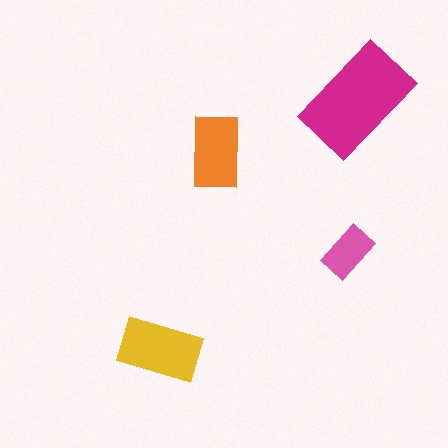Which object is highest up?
The magenta rectangle is topmost.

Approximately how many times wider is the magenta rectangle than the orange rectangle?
About 1.5 times wider.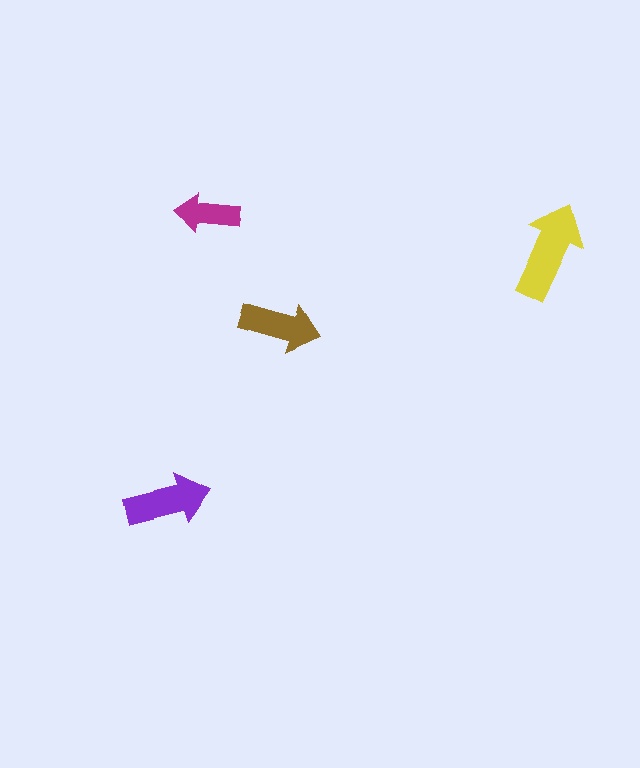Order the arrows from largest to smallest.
the yellow one, the purple one, the brown one, the magenta one.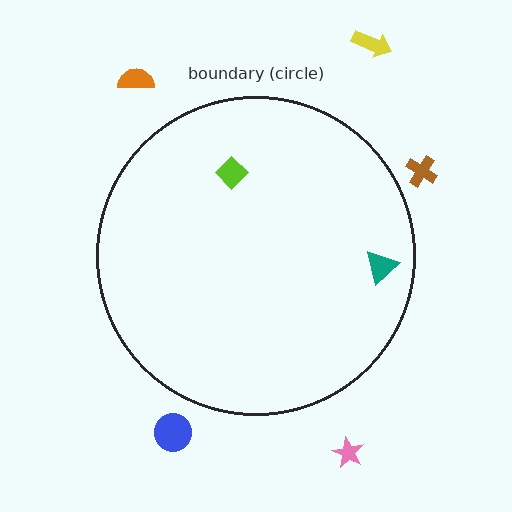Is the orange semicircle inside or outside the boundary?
Outside.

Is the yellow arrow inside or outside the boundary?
Outside.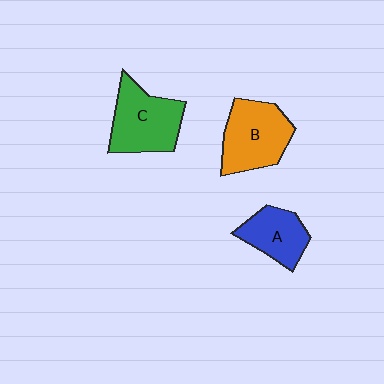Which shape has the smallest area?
Shape A (blue).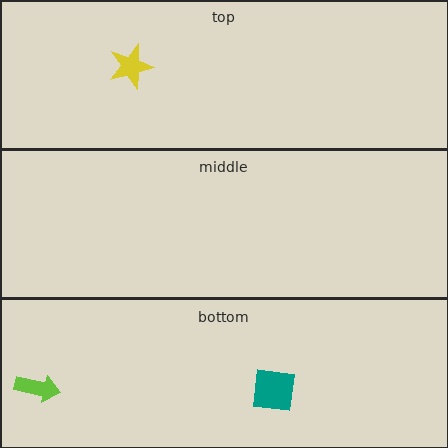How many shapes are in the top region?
1.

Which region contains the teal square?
The bottom region.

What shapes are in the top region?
The yellow star.